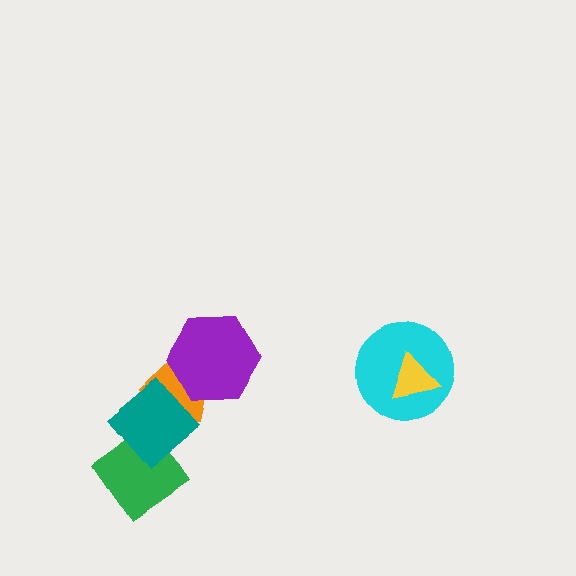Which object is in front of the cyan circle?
The yellow triangle is in front of the cyan circle.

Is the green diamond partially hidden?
Yes, it is partially covered by another shape.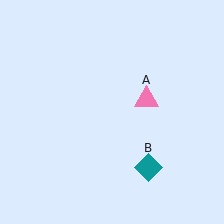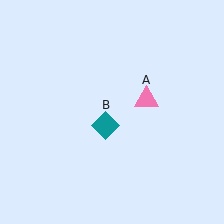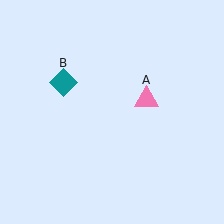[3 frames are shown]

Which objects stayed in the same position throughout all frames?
Pink triangle (object A) remained stationary.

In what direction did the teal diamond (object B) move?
The teal diamond (object B) moved up and to the left.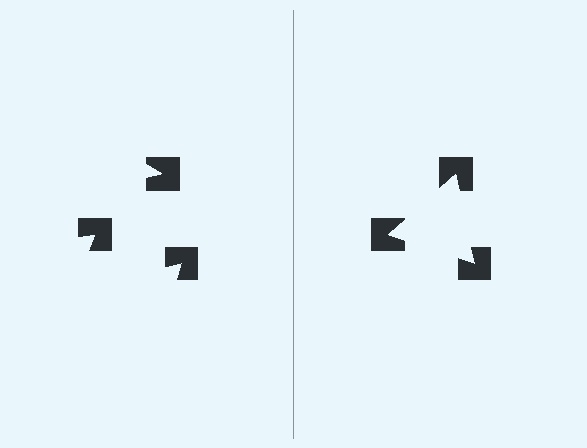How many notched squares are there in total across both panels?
6 — 3 on each side.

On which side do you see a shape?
An illusory triangle appears on the right side. On the left side the wedge cuts are rotated, so no coherent shape forms.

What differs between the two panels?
The notched squares are positioned identically on both sides; only the wedge orientations differ. On the right they align to a triangle; on the left they are misaligned.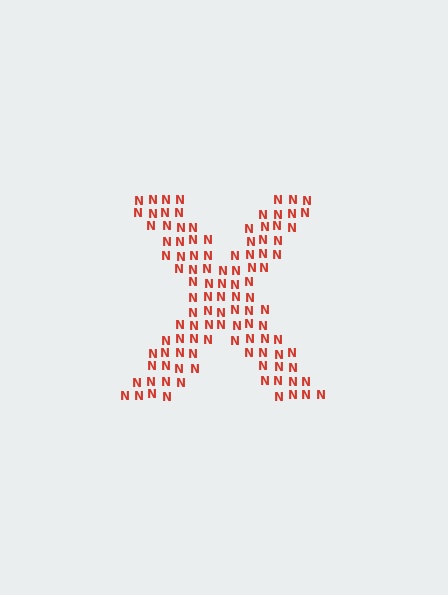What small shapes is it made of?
It is made of small letter N's.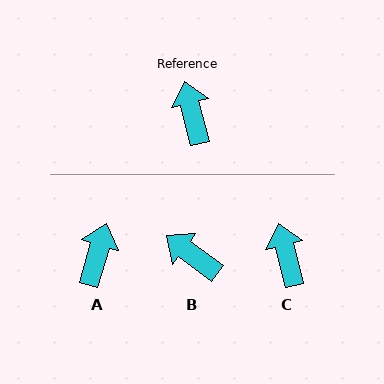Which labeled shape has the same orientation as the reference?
C.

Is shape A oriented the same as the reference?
No, it is off by about 31 degrees.